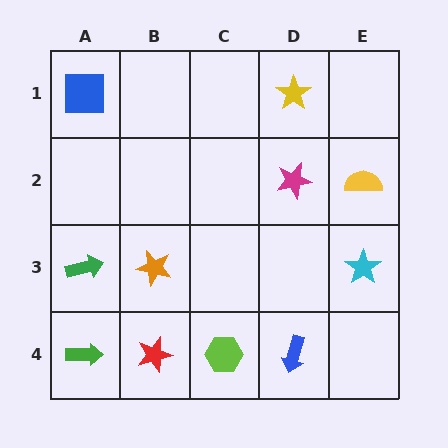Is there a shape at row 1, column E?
No, that cell is empty.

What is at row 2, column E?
A yellow semicircle.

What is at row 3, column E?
A cyan star.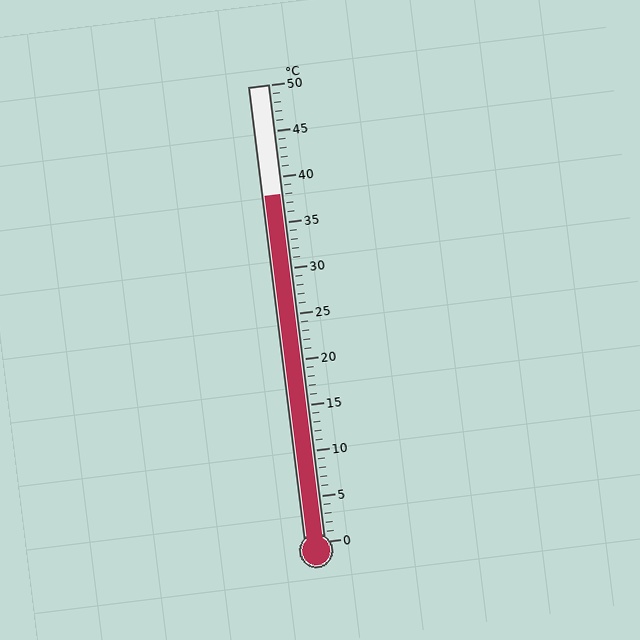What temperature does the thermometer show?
The thermometer shows approximately 38°C.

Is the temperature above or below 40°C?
The temperature is below 40°C.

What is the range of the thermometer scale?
The thermometer scale ranges from 0°C to 50°C.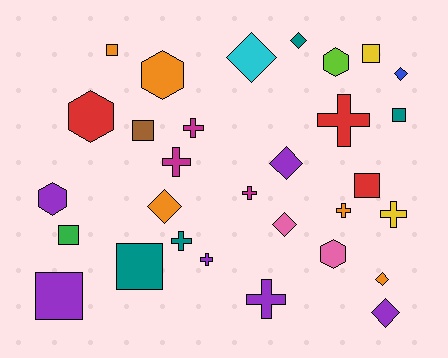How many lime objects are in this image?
There is 1 lime object.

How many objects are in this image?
There are 30 objects.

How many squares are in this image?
There are 8 squares.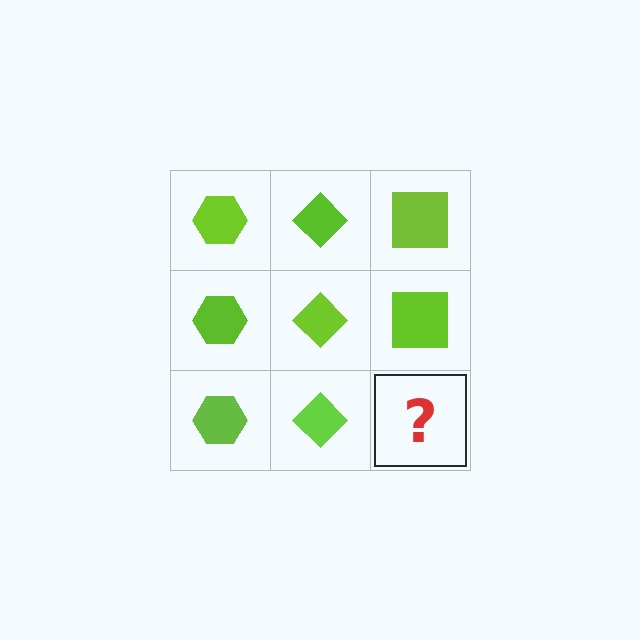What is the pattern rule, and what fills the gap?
The rule is that each column has a consistent shape. The gap should be filled with a lime square.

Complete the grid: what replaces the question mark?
The question mark should be replaced with a lime square.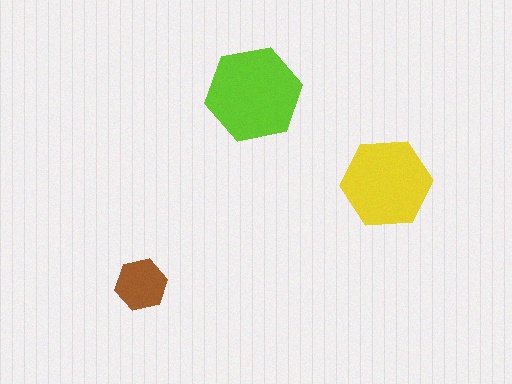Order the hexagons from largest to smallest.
the lime one, the yellow one, the brown one.